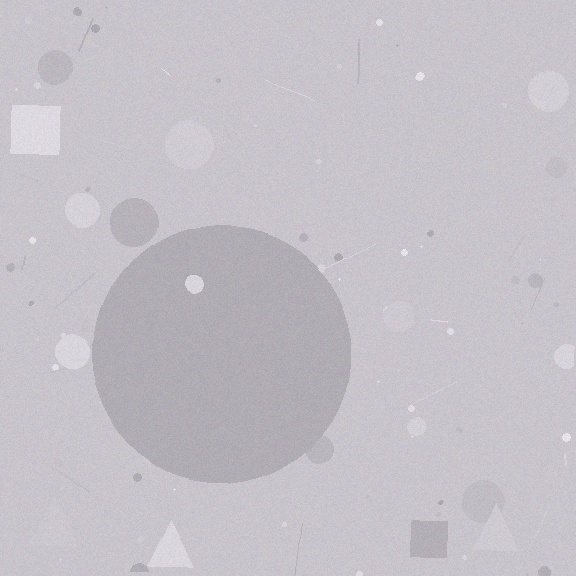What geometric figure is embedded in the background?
A circle is embedded in the background.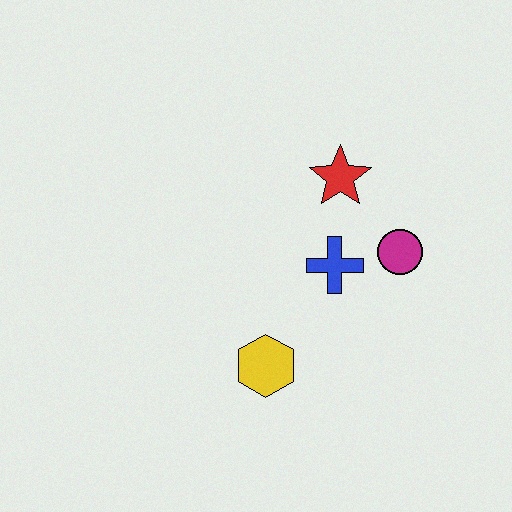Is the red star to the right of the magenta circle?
No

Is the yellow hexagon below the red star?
Yes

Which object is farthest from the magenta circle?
The yellow hexagon is farthest from the magenta circle.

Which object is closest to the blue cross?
The magenta circle is closest to the blue cross.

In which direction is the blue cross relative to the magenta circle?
The blue cross is to the left of the magenta circle.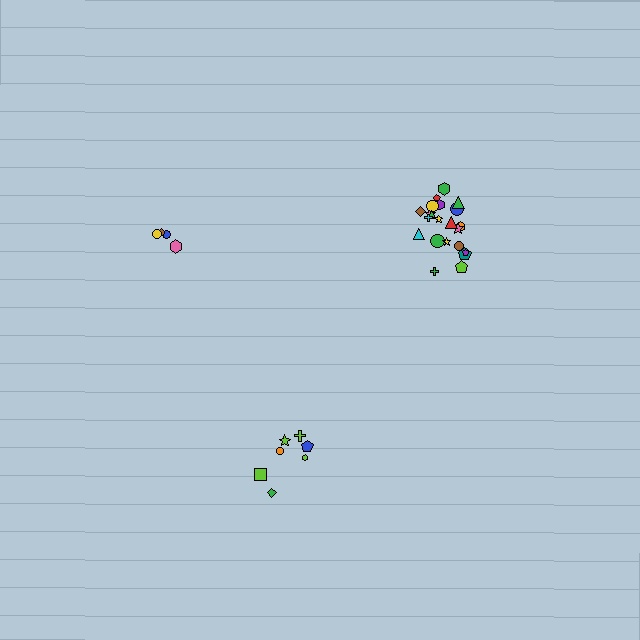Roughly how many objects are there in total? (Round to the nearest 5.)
Roughly 35 objects in total.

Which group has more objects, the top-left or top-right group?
The top-right group.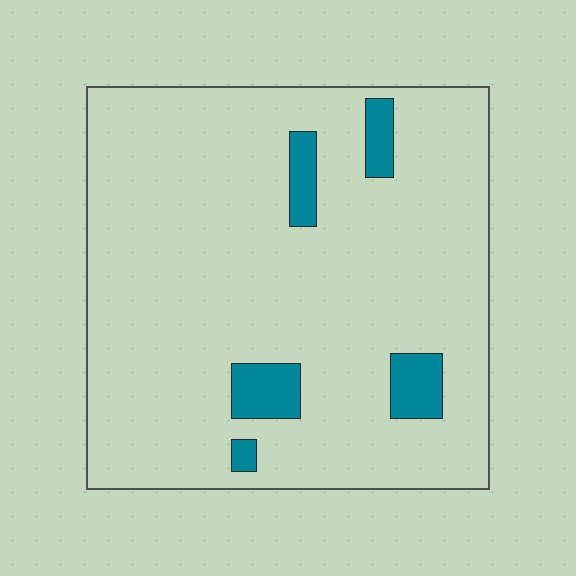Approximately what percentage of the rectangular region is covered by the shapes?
Approximately 10%.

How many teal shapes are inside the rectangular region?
5.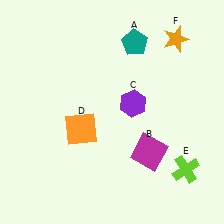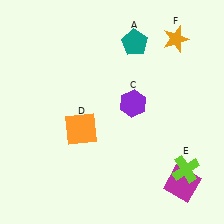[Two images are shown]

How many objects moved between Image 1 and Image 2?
1 object moved between the two images.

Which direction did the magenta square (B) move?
The magenta square (B) moved right.